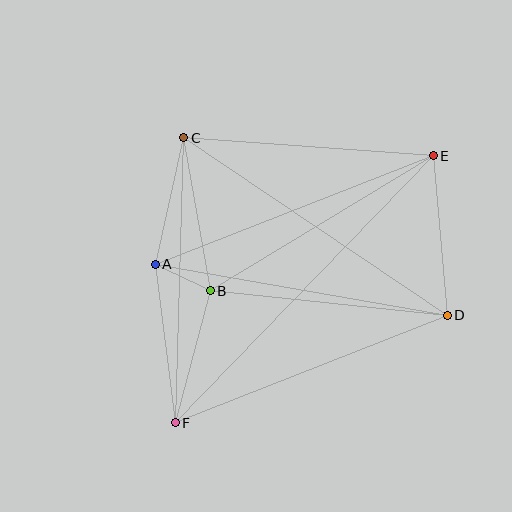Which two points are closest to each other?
Points A and B are closest to each other.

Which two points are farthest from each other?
Points E and F are farthest from each other.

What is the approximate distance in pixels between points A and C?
The distance between A and C is approximately 130 pixels.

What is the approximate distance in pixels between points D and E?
The distance between D and E is approximately 160 pixels.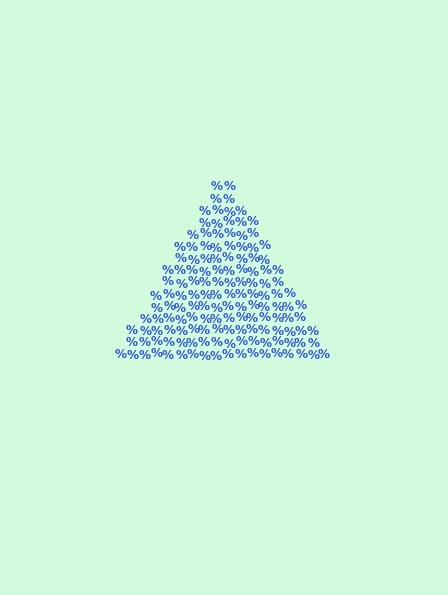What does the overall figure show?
The overall figure shows a triangle.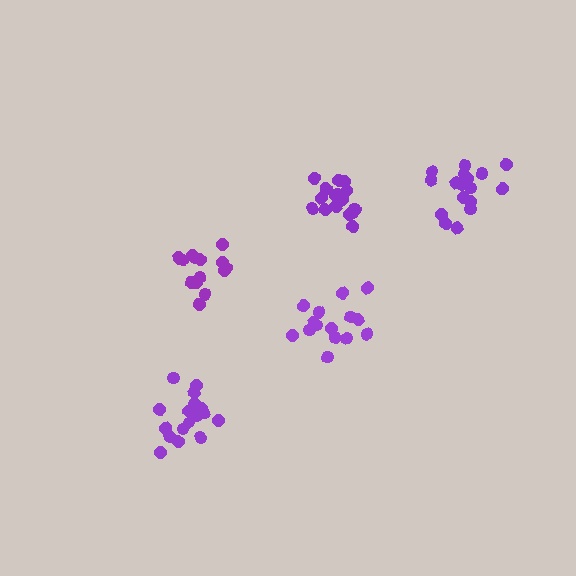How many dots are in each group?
Group 1: 15 dots, Group 2: 15 dots, Group 3: 16 dots, Group 4: 18 dots, Group 5: 17 dots (81 total).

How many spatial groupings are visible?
There are 5 spatial groupings.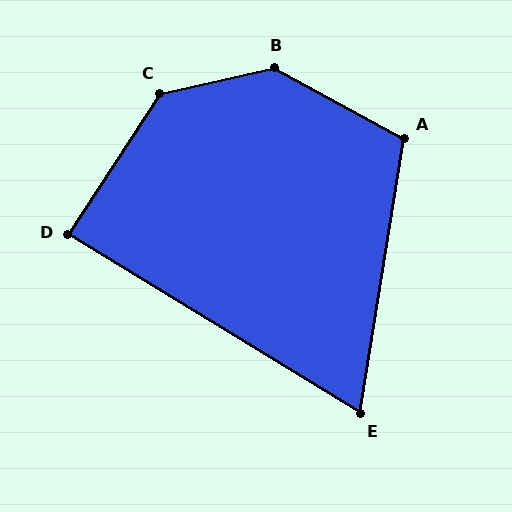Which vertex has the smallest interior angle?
E, at approximately 68 degrees.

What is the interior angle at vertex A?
Approximately 110 degrees (obtuse).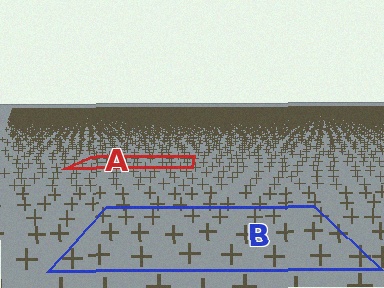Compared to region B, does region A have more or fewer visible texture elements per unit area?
Region A has more texture elements per unit area — they are packed more densely because it is farther away.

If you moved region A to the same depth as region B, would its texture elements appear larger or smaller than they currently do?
They would appear larger. At a closer depth, the same texture elements are projected at a bigger on-screen size.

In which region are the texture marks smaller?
The texture marks are smaller in region A, because it is farther away.